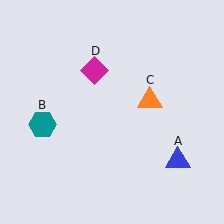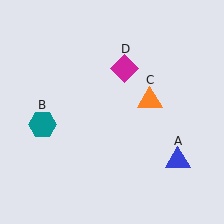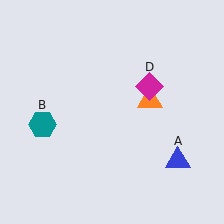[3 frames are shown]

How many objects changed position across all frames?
1 object changed position: magenta diamond (object D).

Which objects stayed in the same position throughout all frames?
Blue triangle (object A) and teal hexagon (object B) and orange triangle (object C) remained stationary.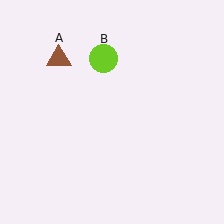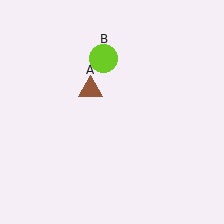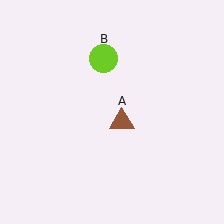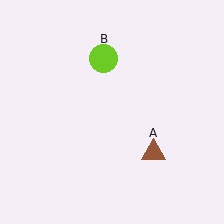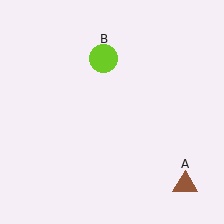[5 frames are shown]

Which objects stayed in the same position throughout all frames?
Lime circle (object B) remained stationary.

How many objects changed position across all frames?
1 object changed position: brown triangle (object A).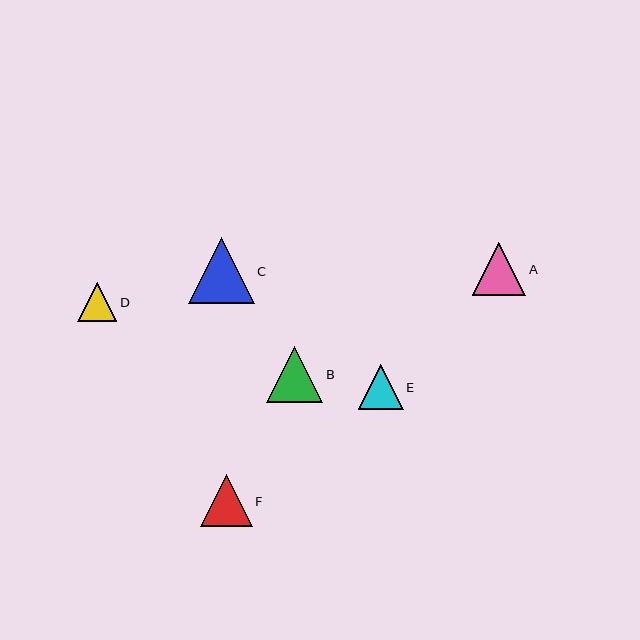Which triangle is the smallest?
Triangle D is the smallest with a size of approximately 39 pixels.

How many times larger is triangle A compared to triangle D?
Triangle A is approximately 1.4 times the size of triangle D.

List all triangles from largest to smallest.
From largest to smallest: C, B, A, F, E, D.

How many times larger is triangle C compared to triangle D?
Triangle C is approximately 1.7 times the size of triangle D.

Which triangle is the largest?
Triangle C is the largest with a size of approximately 66 pixels.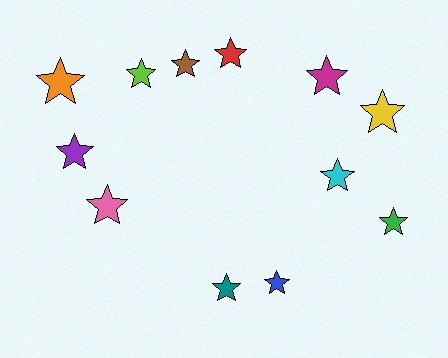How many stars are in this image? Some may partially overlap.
There are 12 stars.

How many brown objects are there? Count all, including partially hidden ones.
There is 1 brown object.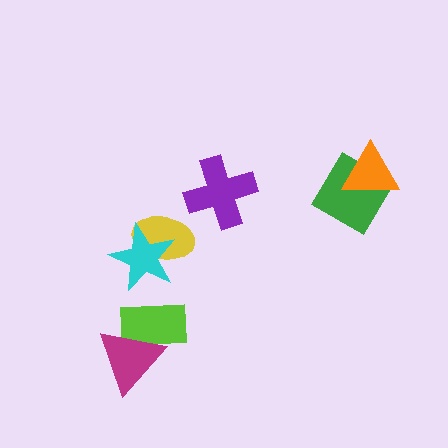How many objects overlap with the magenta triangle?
1 object overlaps with the magenta triangle.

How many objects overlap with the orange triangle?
1 object overlaps with the orange triangle.